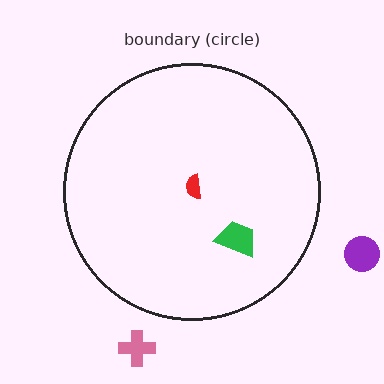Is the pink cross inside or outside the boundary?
Outside.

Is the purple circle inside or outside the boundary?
Outside.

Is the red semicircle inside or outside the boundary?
Inside.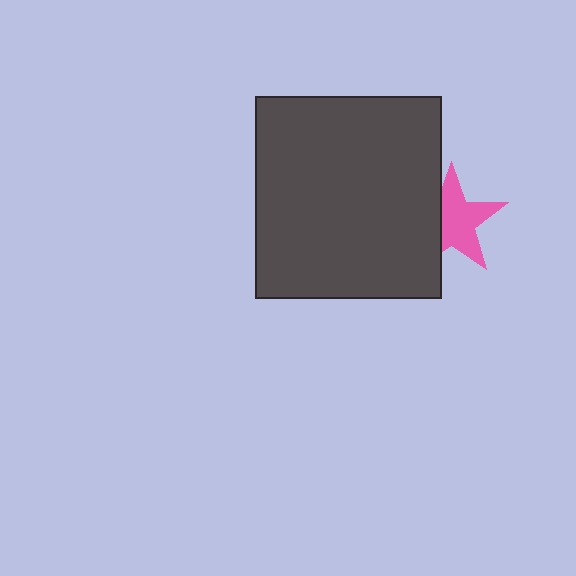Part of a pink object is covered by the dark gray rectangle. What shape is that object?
It is a star.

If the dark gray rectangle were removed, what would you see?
You would see the complete pink star.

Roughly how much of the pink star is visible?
Most of it is visible (roughly 67%).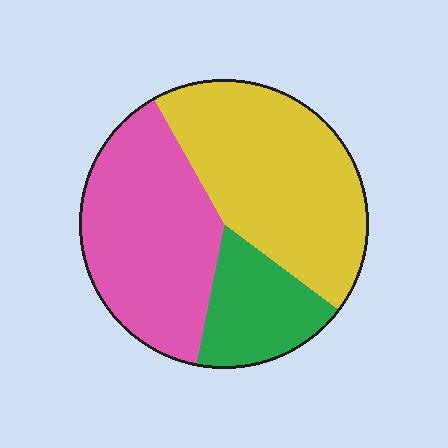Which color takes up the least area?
Green, at roughly 20%.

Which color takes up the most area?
Yellow, at roughly 45%.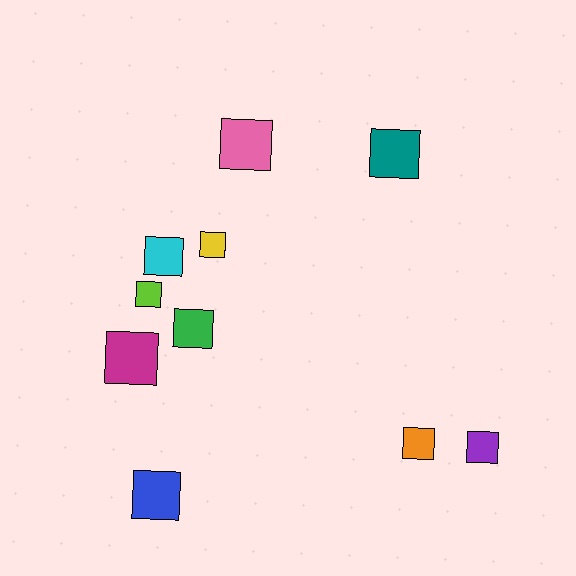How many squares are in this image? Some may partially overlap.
There are 10 squares.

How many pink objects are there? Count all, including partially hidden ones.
There is 1 pink object.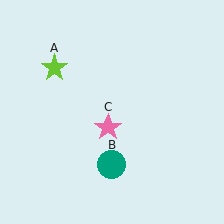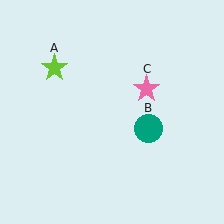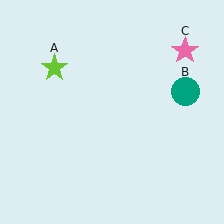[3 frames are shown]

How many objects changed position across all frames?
2 objects changed position: teal circle (object B), pink star (object C).